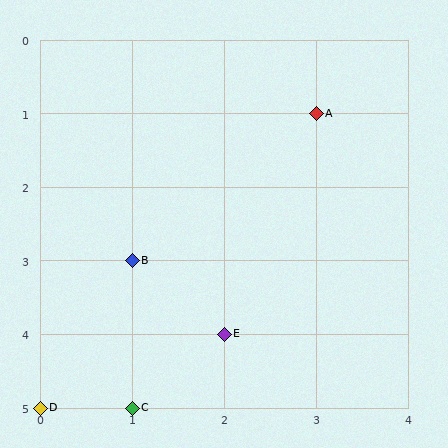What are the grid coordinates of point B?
Point B is at grid coordinates (1, 3).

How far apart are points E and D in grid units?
Points E and D are 2 columns and 1 row apart (about 2.2 grid units diagonally).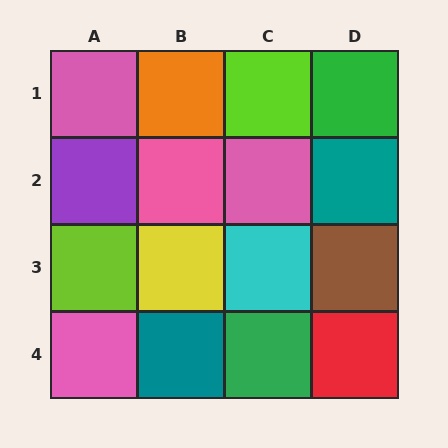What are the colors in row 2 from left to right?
Purple, pink, pink, teal.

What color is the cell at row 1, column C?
Lime.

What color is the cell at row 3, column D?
Brown.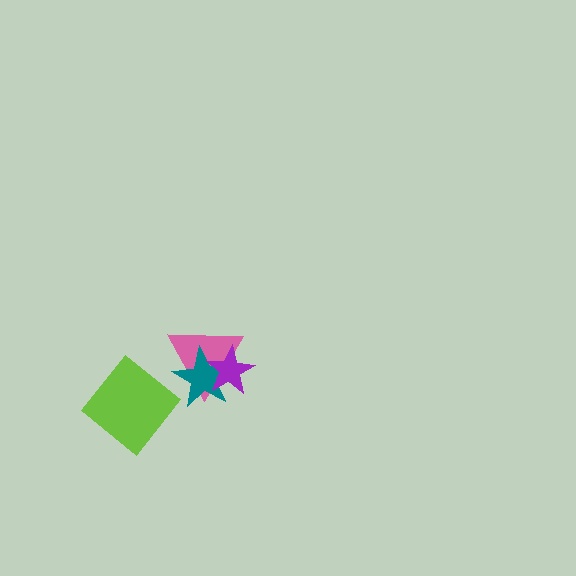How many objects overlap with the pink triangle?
2 objects overlap with the pink triangle.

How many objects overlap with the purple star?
2 objects overlap with the purple star.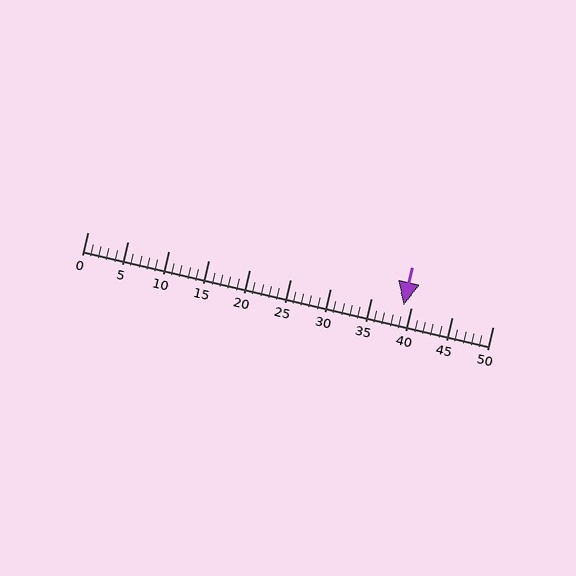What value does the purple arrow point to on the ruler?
The purple arrow points to approximately 39.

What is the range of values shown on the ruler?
The ruler shows values from 0 to 50.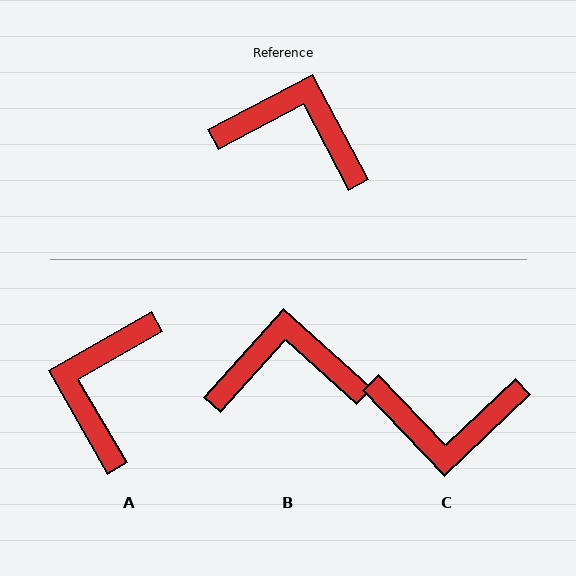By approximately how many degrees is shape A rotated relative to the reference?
Approximately 92 degrees counter-clockwise.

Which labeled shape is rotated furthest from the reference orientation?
C, about 164 degrees away.